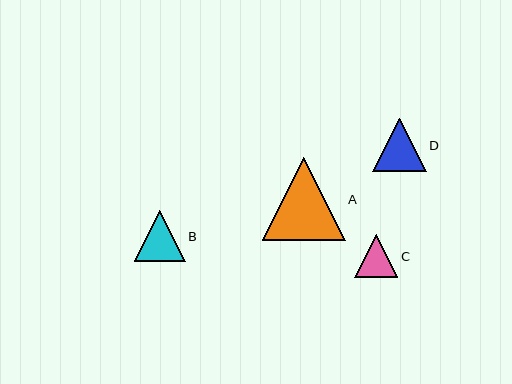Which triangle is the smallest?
Triangle C is the smallest with a size of approximately 43 pixels.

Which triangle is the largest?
Triangle A is the largest with a size of approximately 83 pixels.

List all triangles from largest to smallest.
From largest to smallest: A, D, B, C.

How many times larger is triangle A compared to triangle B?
Triangle A is approximately 1.6 times the size of triangle B.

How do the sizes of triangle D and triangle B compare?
Triangle D and triangle B are approximately the same size.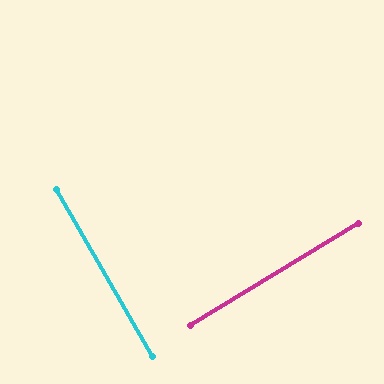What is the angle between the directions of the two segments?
Approximately 89 degrees.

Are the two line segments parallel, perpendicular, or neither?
Perpendicular — they meet at approximately 89°.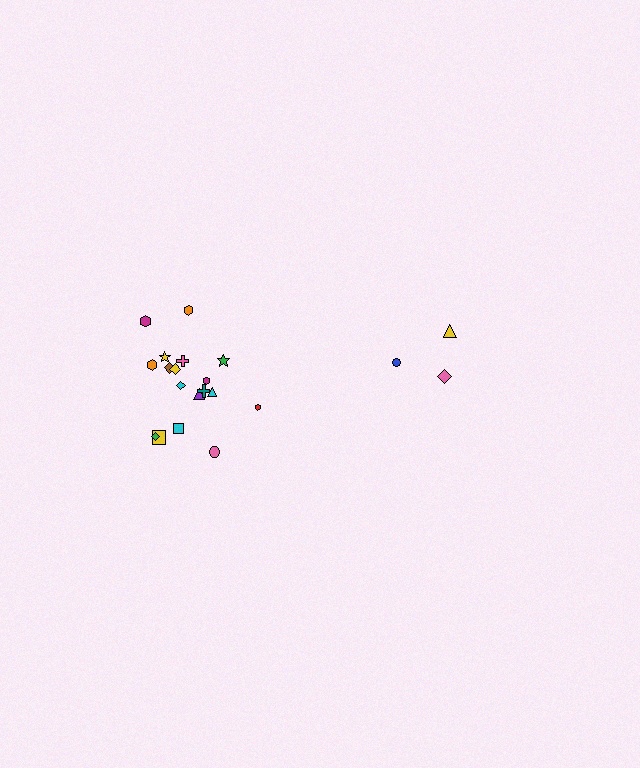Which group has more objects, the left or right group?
The left group.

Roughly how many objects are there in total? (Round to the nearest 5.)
Roughly 20 objects in total.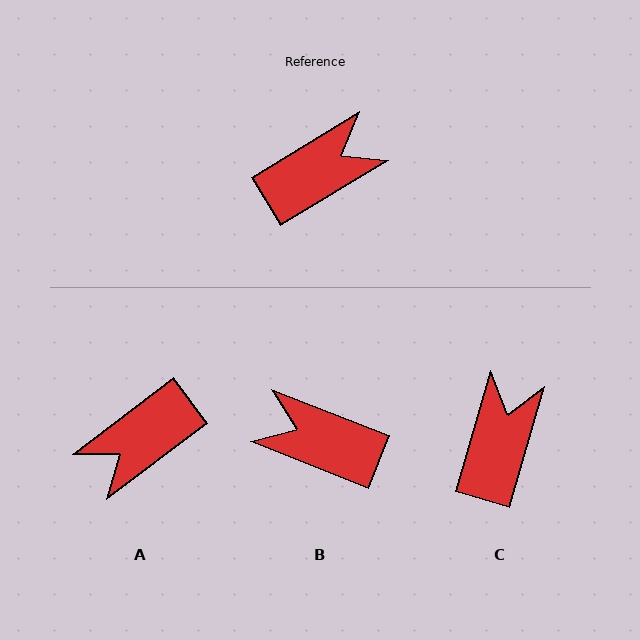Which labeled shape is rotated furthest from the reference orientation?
A, about 174 degrees away.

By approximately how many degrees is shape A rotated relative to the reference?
Approximately 174 degrees clockwise.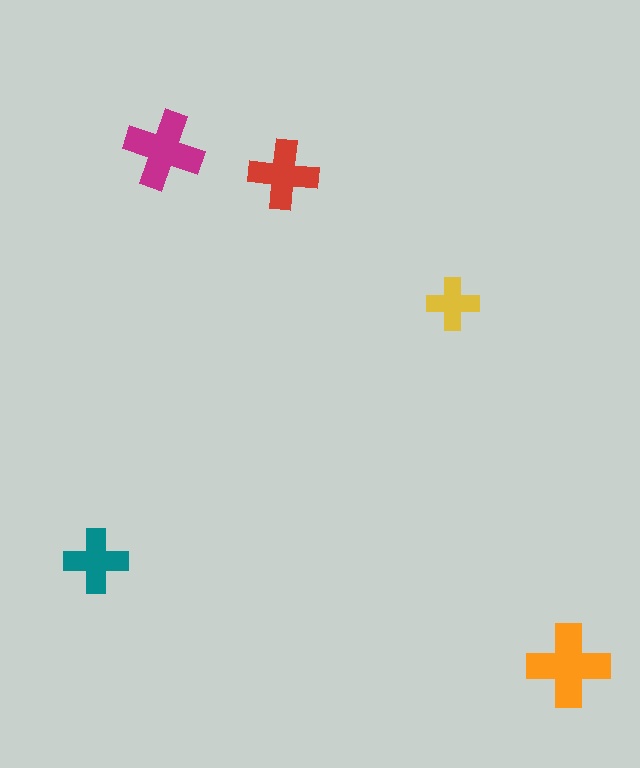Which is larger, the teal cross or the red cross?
The red one.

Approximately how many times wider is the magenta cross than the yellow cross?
About 1.5 times wider.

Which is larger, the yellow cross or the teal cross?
The teal one.